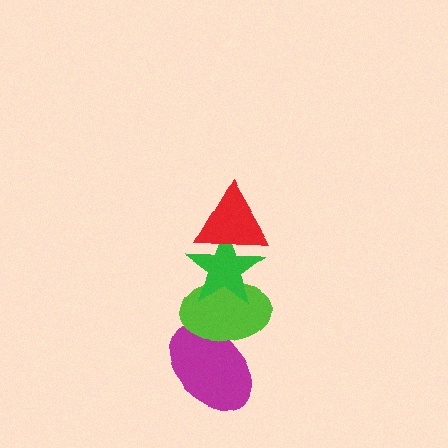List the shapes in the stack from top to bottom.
From top to bottom: the red triangle, the green star, the lime ellipse, the magenta ellipse.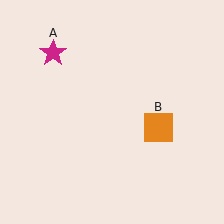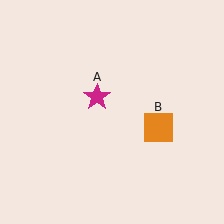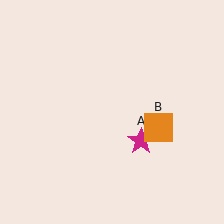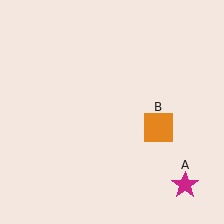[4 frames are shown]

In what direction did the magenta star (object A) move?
The magenta star (object A) moved down and to the right.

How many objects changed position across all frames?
1 object changed position: magenta star (object A).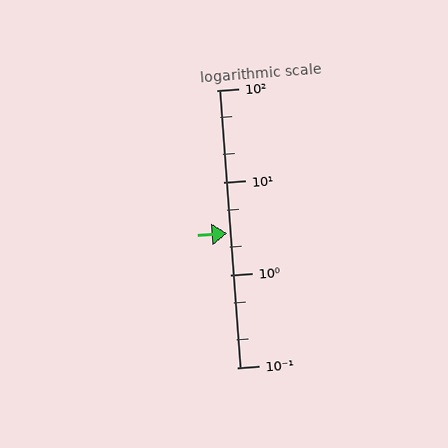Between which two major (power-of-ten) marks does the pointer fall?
The pointer is between 1 and 10.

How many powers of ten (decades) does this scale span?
The scale spans 3 decades, from 0.1 to 100.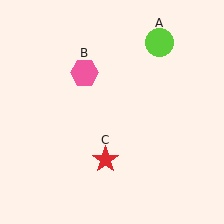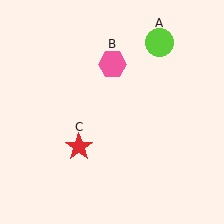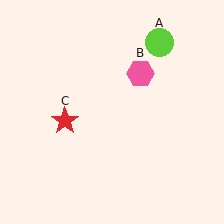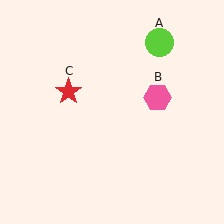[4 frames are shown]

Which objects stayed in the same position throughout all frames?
Lime circle (object A) remained stationary.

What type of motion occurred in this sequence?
The pink hexagon (object B), red star (object C) rotated clockwise around the center of the scene.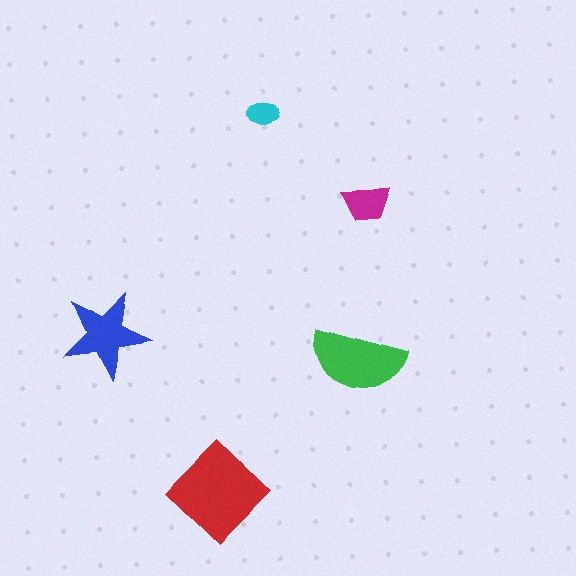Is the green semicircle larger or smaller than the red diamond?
Smaller.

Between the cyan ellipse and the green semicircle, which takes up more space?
The green semicircle.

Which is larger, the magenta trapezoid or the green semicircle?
The green semicircle.